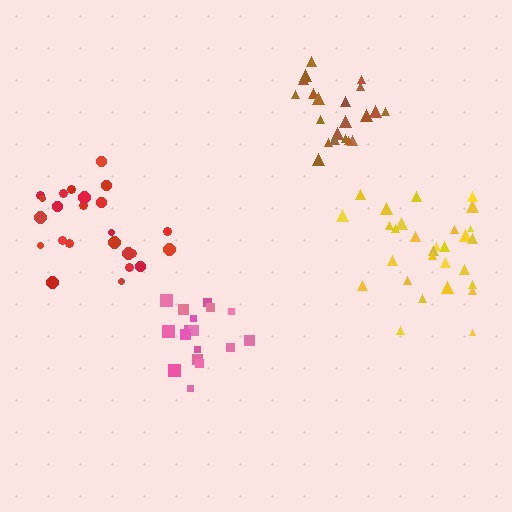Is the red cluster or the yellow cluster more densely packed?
Yellow.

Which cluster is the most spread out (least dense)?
Red.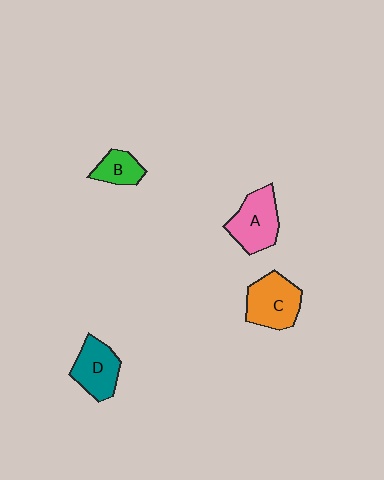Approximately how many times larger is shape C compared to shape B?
Approximately 1.8 times.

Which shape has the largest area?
Shape C (orange).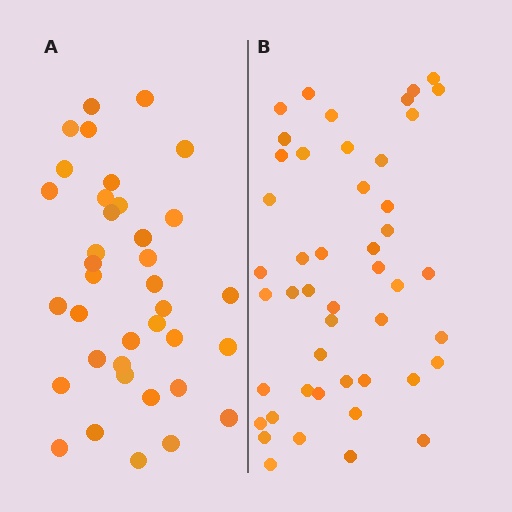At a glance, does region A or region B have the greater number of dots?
Region B (the right region) has more dots.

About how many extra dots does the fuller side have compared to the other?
Region B has roughly 10 or so more dots than region A.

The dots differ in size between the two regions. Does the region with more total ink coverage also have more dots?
No. Region A has more total ink coverage because its dots are larger, but region B actually contains more individual dots. Total area can be misleading — the number of items is what matters here.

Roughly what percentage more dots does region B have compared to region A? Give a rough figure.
About 25% more.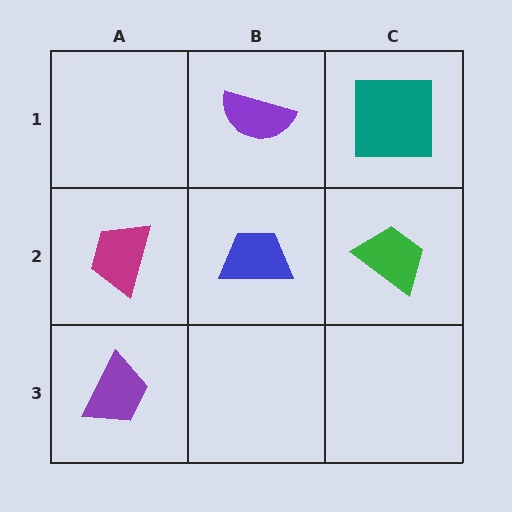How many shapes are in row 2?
3 shapes.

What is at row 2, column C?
A green trapezoid.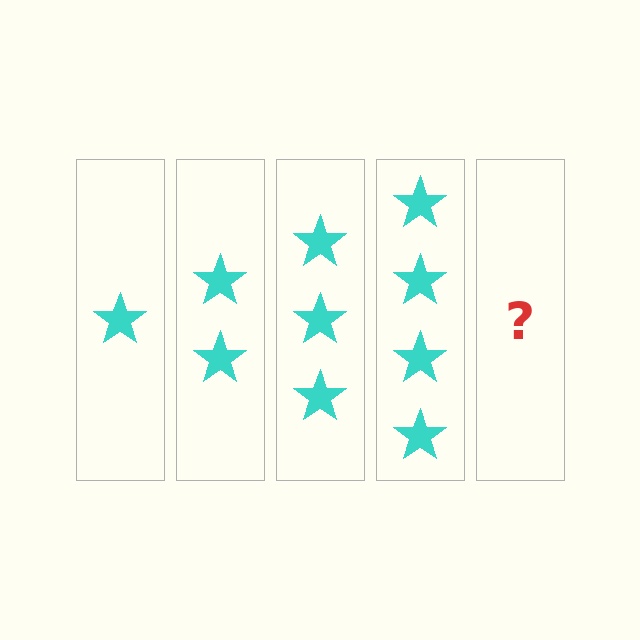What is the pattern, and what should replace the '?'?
The pattern is that each step adds one more star. The '?' should be 5 stars.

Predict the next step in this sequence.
The next step is 5 stars.